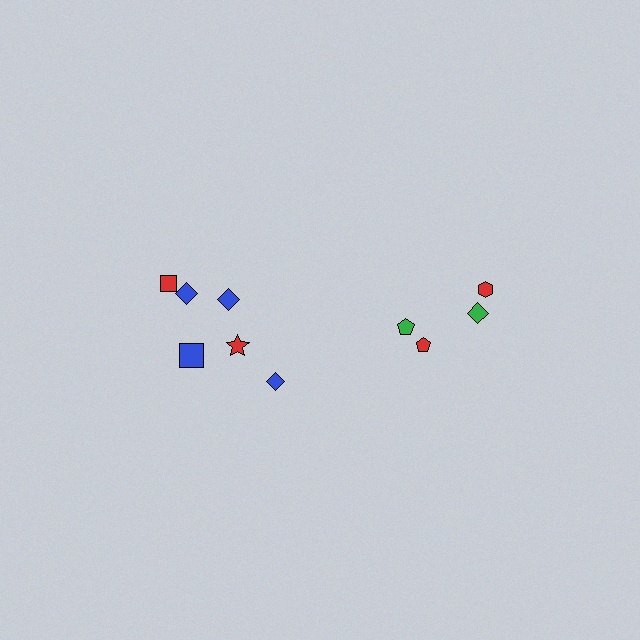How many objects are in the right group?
There are 4 objects.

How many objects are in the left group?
There are 6 objects.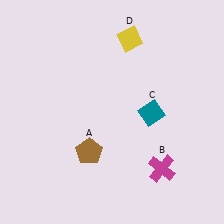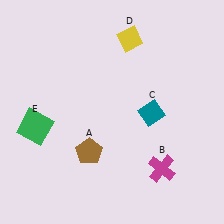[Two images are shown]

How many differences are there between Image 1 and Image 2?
There is 1 difference between the two images.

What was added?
A green square (E) was added in Image 2.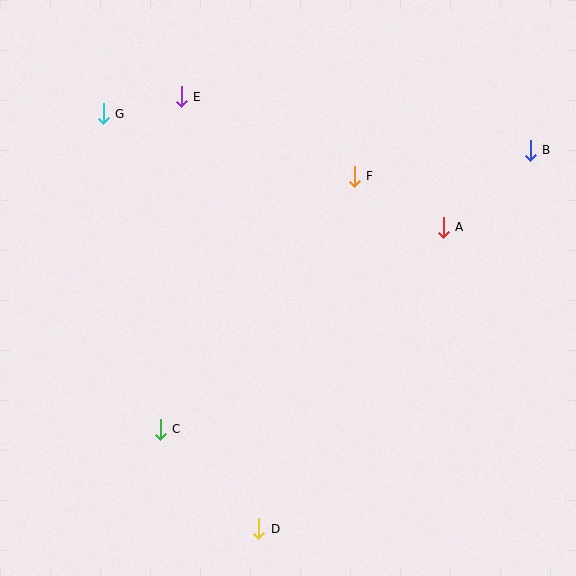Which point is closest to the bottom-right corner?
Point D is closest to the bottom-right corner.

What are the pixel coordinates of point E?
Point E is at (181, 97).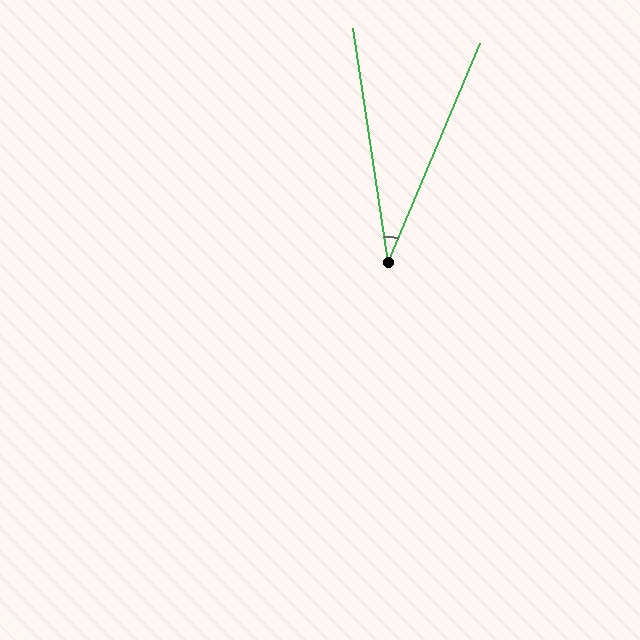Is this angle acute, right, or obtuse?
It is acute.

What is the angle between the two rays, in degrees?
Approximately 31 degrees.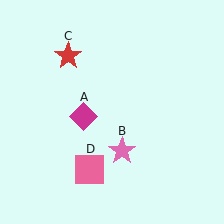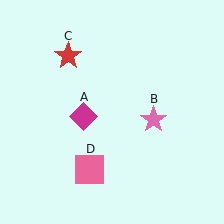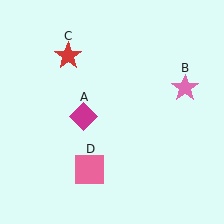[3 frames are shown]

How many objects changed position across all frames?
1 object changed position: pink star (object B).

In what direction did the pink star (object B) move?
The pink star (object B) moved up and to the right.